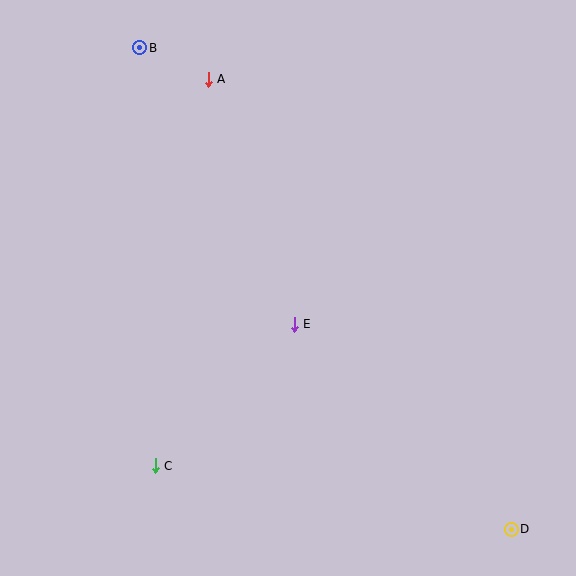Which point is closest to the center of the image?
Point E at (294, 324) is closest to the center.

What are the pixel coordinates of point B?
Point B is at (140, 48).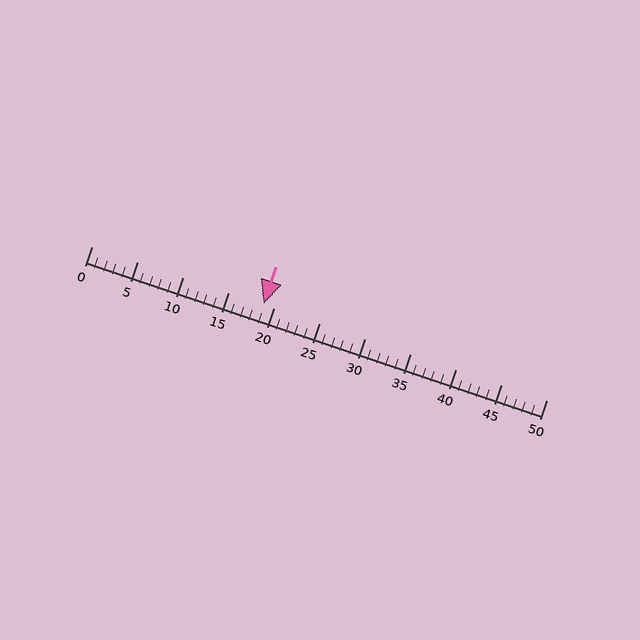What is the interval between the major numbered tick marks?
The major tick marks are spaced 5 units apart.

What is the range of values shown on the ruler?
The ruler shows values from 0 to 50.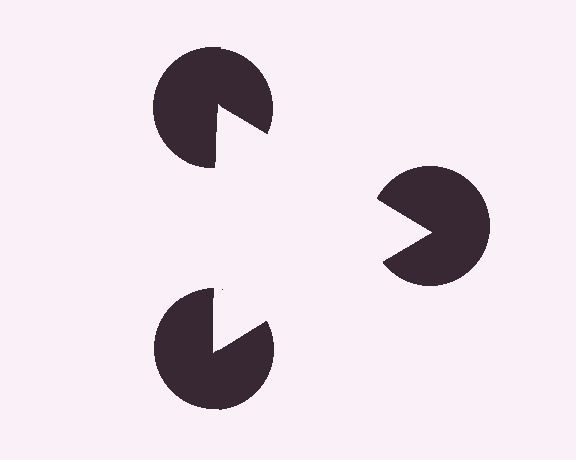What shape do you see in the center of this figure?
An illusory triangle — its edges are inferred from the aligned wedge cuts in the pac-man discs, not physically drawn.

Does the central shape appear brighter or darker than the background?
It typically appears slightly brighter than the background, even though no actual brightness change is drawn.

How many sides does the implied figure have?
3 sides.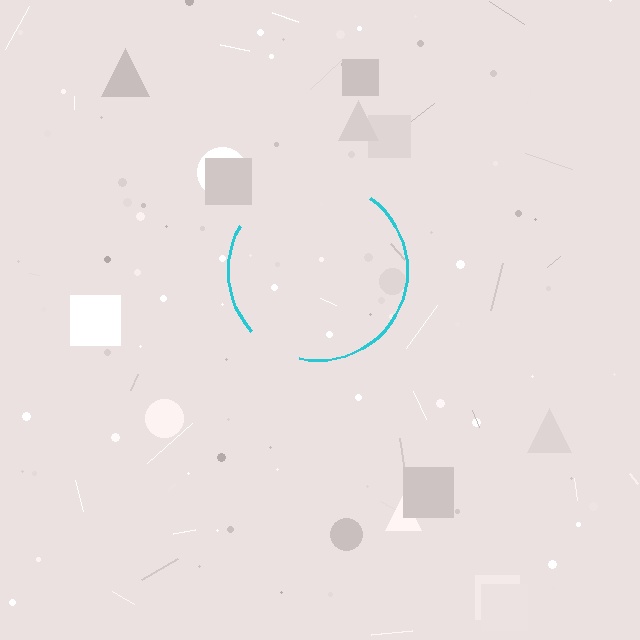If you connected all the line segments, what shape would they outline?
They would outline a circle.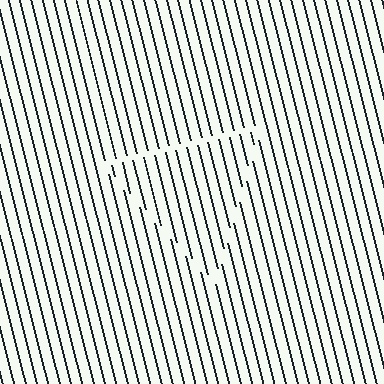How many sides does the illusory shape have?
3 sides — the line-ends trace a triangle.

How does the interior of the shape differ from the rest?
The interior of the shape contains the same grating, shifted by half a period — the contour is defined by the phase discontinuity where line-ends from the inner and outer gratings abut.